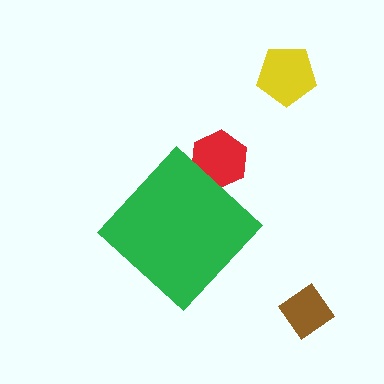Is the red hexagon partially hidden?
Yes, the red hexagon is partially hidden behind the green diamond.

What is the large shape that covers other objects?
A green diamond.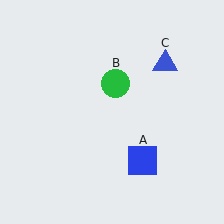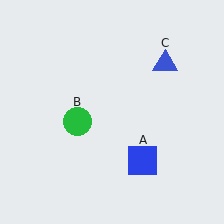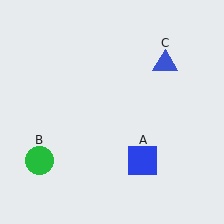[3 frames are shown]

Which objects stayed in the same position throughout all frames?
Blue square (object A) and blue triangle (object C) remained stationary.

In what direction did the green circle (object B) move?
The green circle (object B) moved down and to the left.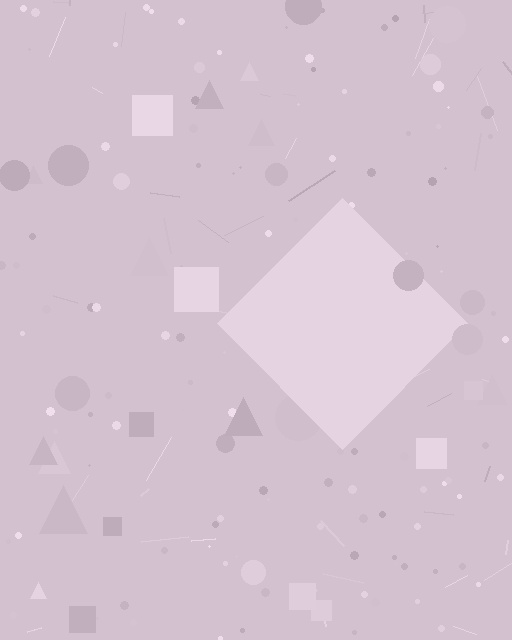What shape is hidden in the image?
A diamond is hidden in the image.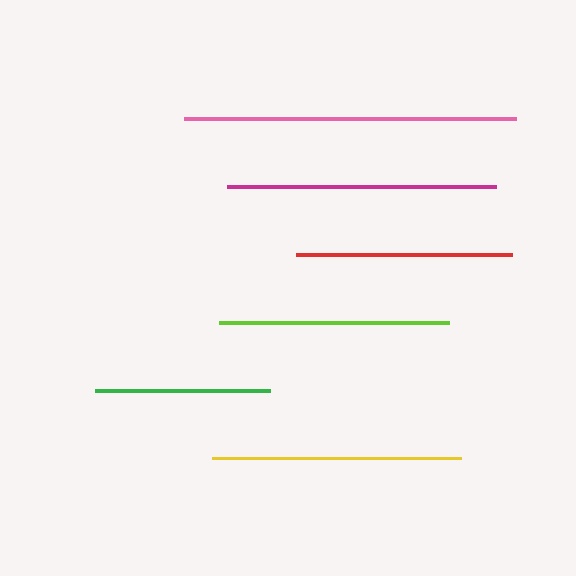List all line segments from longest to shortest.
From longest to shortest: pink, magenta, yellow, lime, red, green.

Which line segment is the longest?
The pink line is the longest at approximately 332 pixels.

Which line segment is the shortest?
The green line is the shortest at approximately 175 pixels.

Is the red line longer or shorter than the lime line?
The lime line is longer than the red line.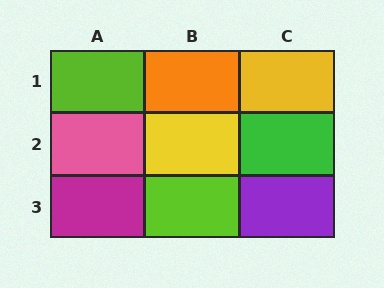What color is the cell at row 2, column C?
Green.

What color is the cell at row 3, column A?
Magenta.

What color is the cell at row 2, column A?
Pink.